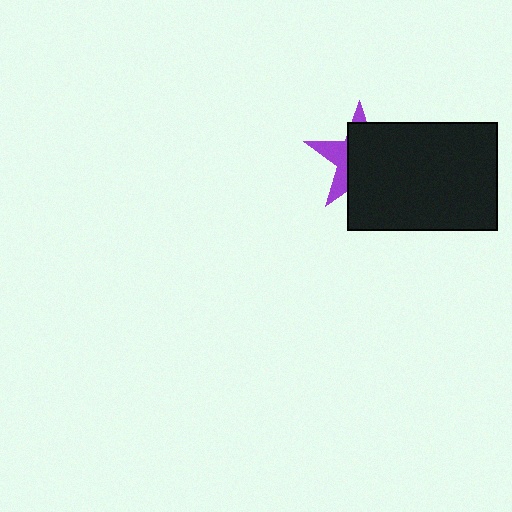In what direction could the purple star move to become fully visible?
The purple star could move left. That would shift it out from behind the black rectangle entirely.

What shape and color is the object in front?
The object in front is a black rectangle.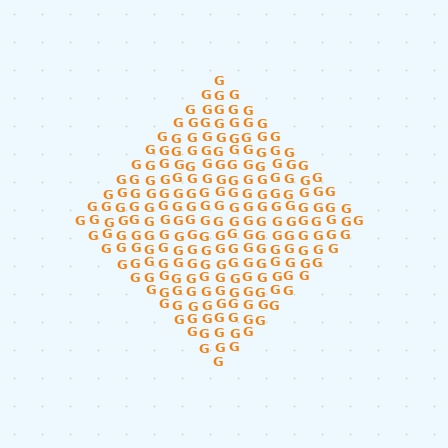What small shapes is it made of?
It is made of small letter G's.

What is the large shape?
The large shape is a diamond.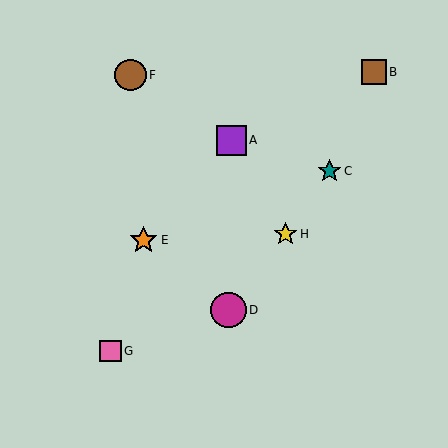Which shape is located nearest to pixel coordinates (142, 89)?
The brown circle (labeled F) at (130, 75) is nearest to that location.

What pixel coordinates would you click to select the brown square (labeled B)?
Click at (374, 72) to select the brown square B.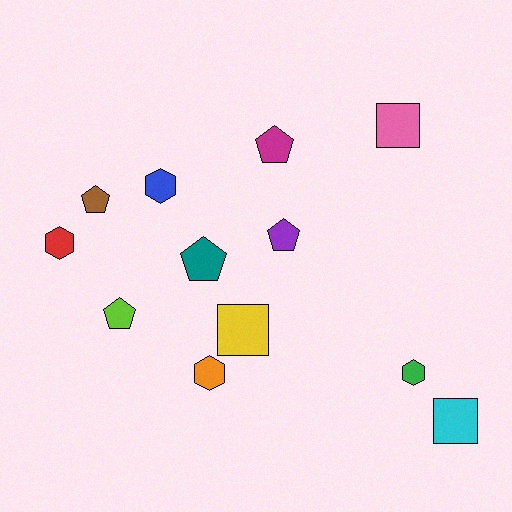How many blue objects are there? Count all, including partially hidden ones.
There is 1 blue object.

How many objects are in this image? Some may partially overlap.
There are 12 objects.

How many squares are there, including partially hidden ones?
There are 3 squares.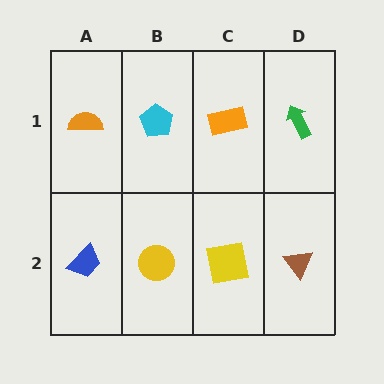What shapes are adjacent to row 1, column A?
A blue trapezoid (row 2, column A), a cyan pentagon (row 1, column B).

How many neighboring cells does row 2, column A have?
2.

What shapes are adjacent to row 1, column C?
A yellow square (row 2, column C), a cyan pentagon (row 1, column B), a green arrow (row 1, column D).